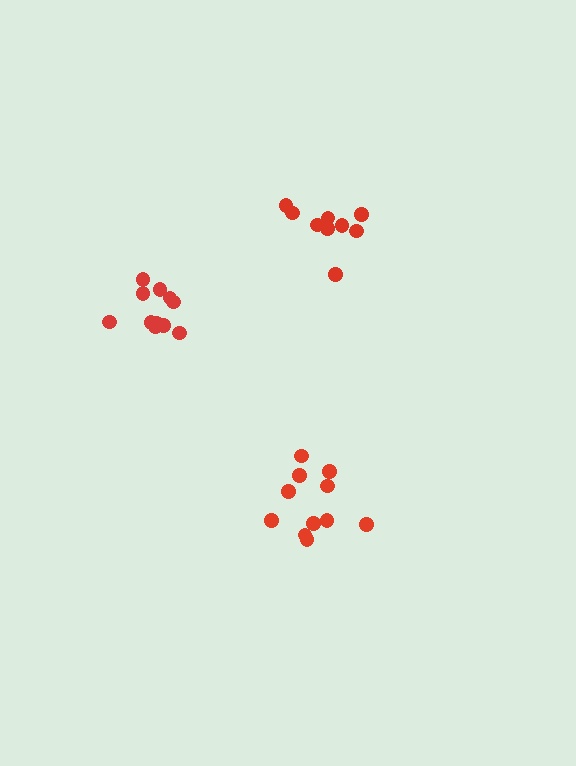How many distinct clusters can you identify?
There are 3 distinct clusters.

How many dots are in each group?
Group 1: 11 dots, Group 2: 11 dots, Group 3: 9 dots (31 total).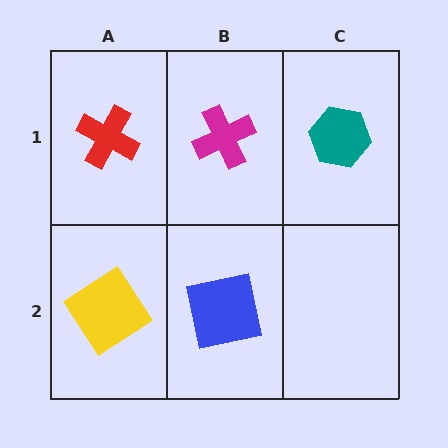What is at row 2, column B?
A blue square.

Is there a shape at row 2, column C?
No, that cell is empty.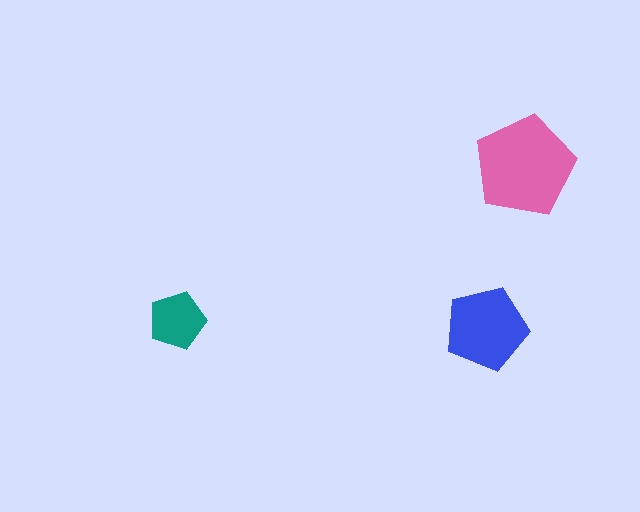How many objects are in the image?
There are 3 objects in the image.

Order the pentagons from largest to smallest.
the pink one, the blue one, the teal one.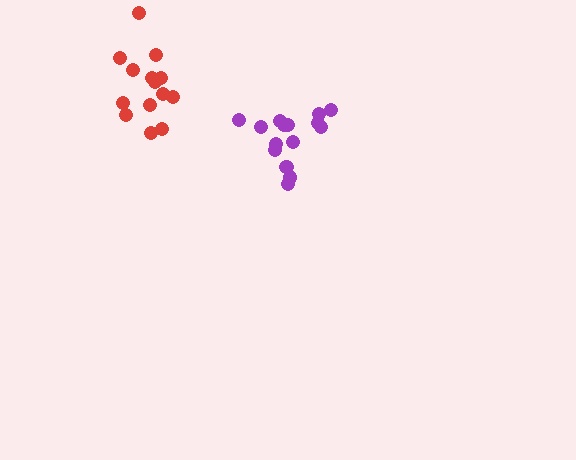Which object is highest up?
The red cluster is topmost.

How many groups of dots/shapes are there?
There are 2 groups.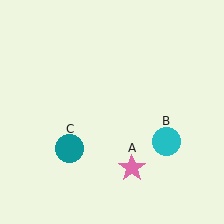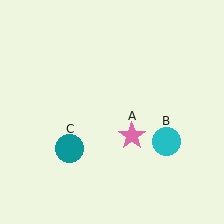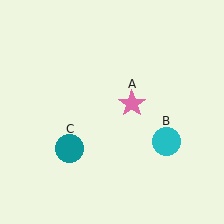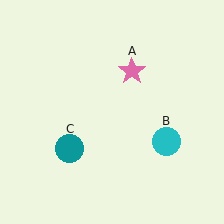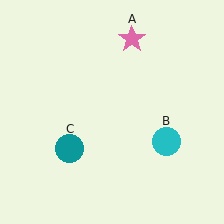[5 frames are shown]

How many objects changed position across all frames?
1 object changed position: pink star (object A).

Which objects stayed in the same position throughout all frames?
Cyan circle (object B) and teal circle (object C) remained stationary.